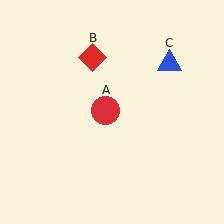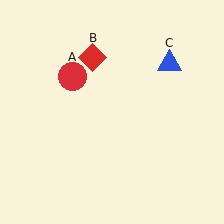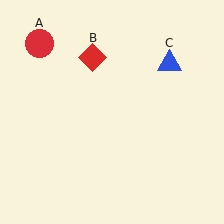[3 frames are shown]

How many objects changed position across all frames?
1 object changed position: red circle (object A).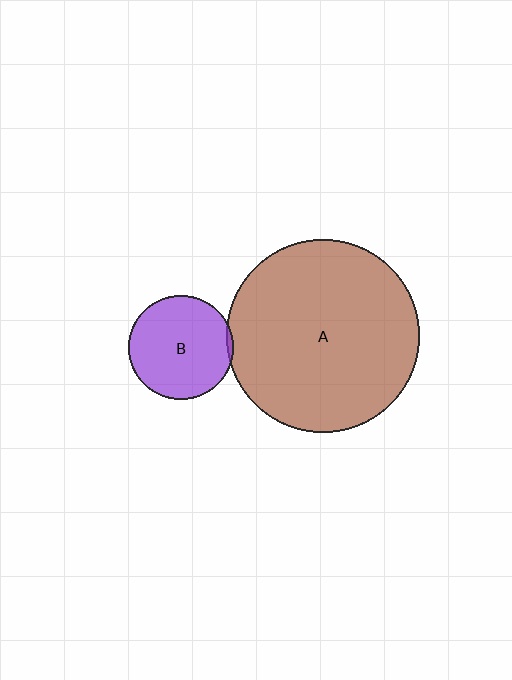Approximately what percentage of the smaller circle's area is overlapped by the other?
Approximately 5%.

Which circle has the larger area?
Circle A (brown).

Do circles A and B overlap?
Yes.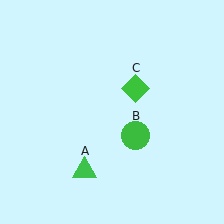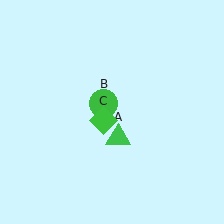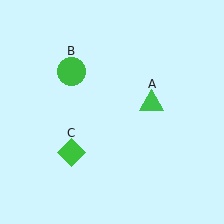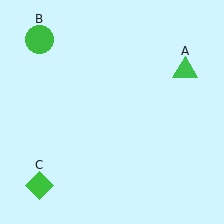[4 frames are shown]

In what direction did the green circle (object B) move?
The green circle (object B) moved up and to the left.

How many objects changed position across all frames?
3 objects changed position: green triangle (object A), green circle (object B), green diamond (object C).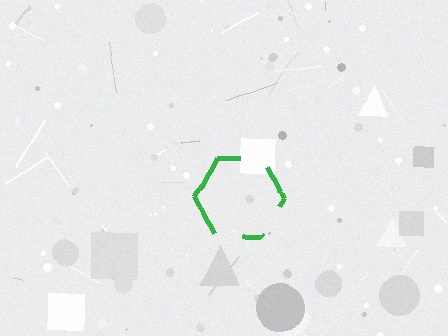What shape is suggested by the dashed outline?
The dashed outline suggests a hexagon.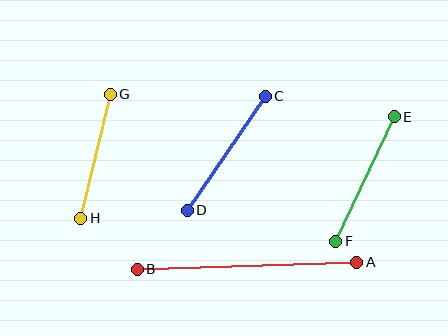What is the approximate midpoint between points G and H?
The midpoint is at approximately (95, 156) pixels.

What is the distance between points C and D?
The distance is approximately 138 pixels.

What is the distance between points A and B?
The distance is approximately 220 pixels.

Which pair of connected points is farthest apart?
Points A and B are farthest apart.